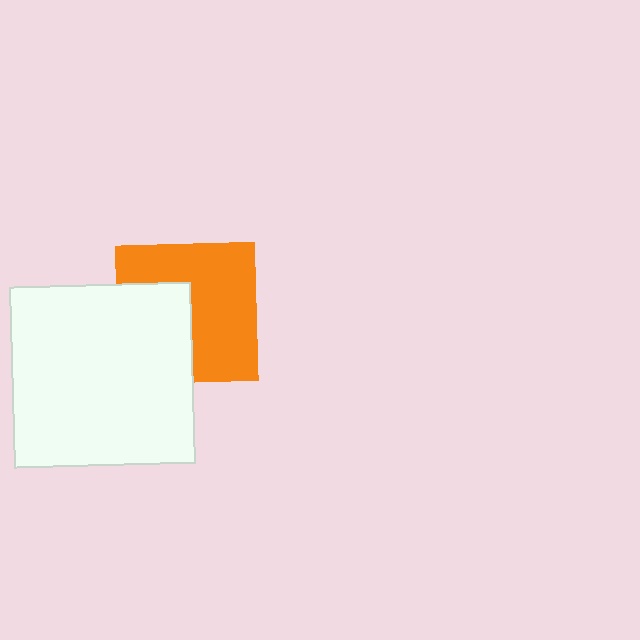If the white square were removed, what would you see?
You would see the complete orange square.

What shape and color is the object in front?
The object in front is a white square.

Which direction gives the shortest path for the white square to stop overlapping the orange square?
Moving left gives the shortest separation.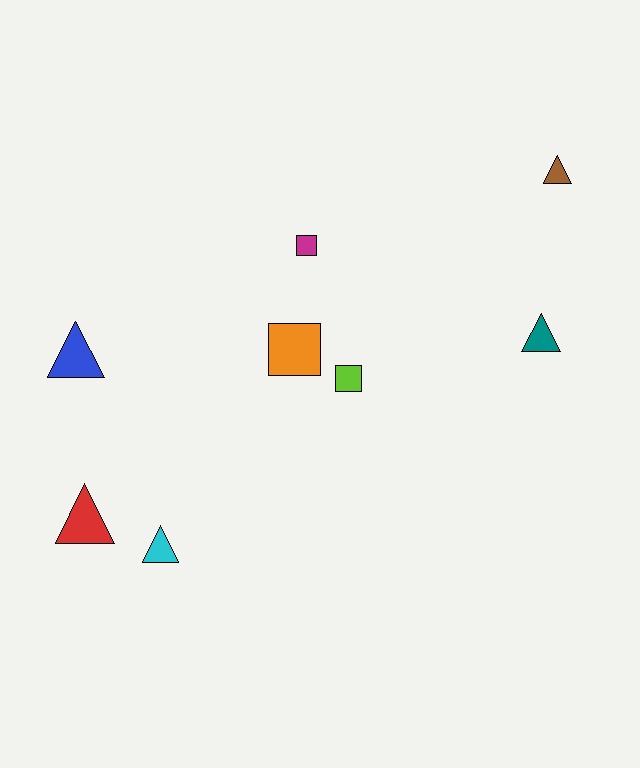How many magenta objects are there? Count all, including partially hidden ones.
There is 1 magenta object.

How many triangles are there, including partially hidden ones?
There are 5 triangles.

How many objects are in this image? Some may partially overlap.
There are 8 objects.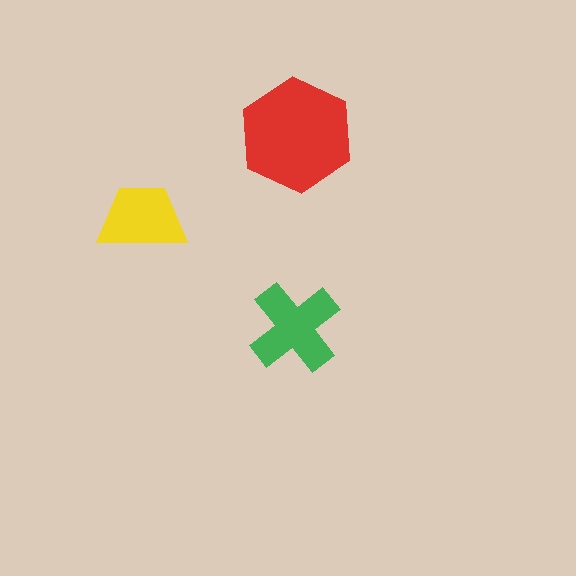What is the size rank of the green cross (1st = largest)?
2nd.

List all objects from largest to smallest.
The red hexagon, the green cross, the yellow trapezoid.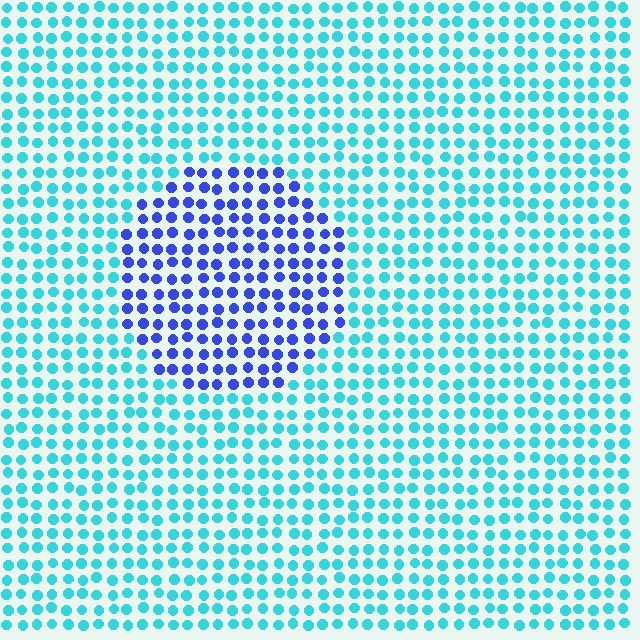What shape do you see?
I see a circle.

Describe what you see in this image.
The image is filled with small cyan elements in a uniform arrangement. A circle-shaped region is visible where the elements are tinted to a slightly different hue, forming a subtle color boundary.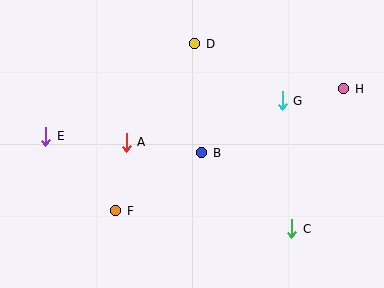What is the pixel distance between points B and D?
The distance between B and D is 109 pixels.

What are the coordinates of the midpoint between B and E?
The midpoint between B and E is at (124, 144).